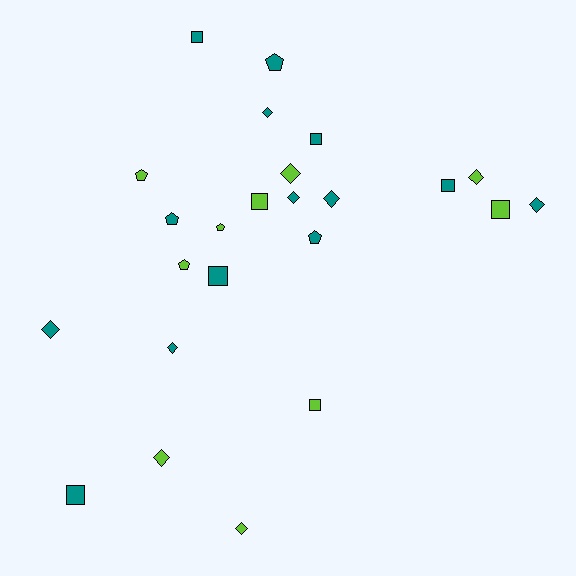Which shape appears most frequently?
Diamond, with 10 objects.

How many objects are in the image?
There are 24 objects.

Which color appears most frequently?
Teal, with 14 objects.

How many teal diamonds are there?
There are 6 teal diamonds.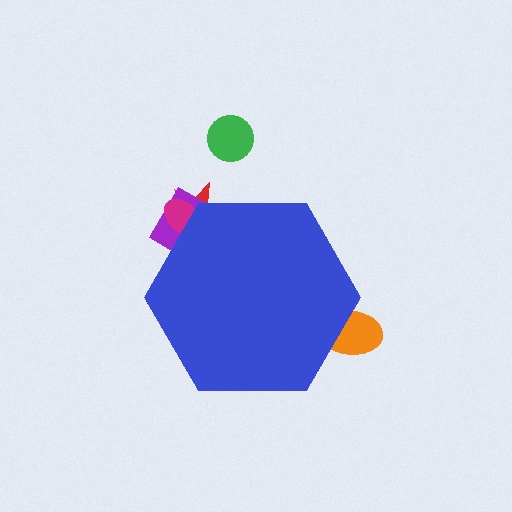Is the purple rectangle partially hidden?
Yes, the purple rectangle is partially hidden behind the blue hexagon.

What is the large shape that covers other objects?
A blue hexagon.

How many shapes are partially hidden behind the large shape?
4 shapes are partially hidden.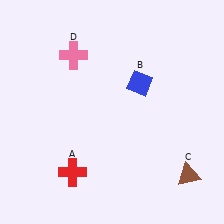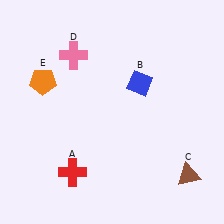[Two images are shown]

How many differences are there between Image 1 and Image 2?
There is 1 difference between the two images.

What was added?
An orange pentagon (E) was added in Image 2.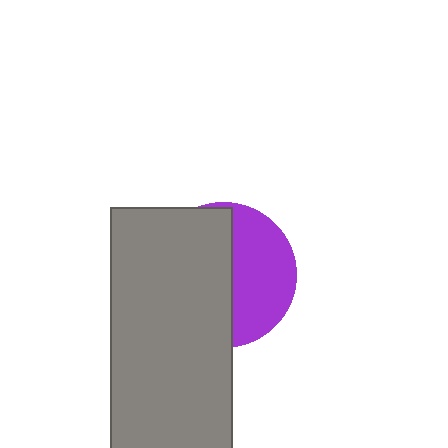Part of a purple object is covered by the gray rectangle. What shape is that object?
It is a circle.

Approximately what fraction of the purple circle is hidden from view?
Roughly 58% of the purple circle is hidden behind the gray rectangle.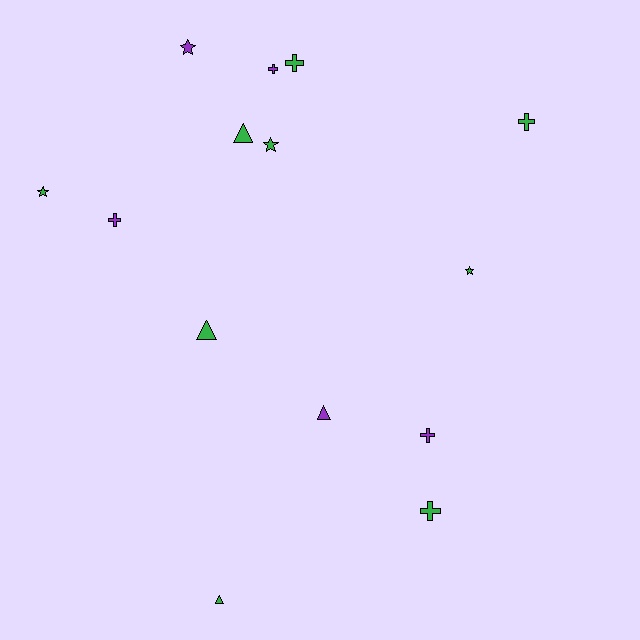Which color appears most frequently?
Green, with 9 objects.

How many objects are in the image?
There are 14 objects.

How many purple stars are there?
There is 1 purple star.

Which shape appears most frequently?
Cross, with 6 objects.